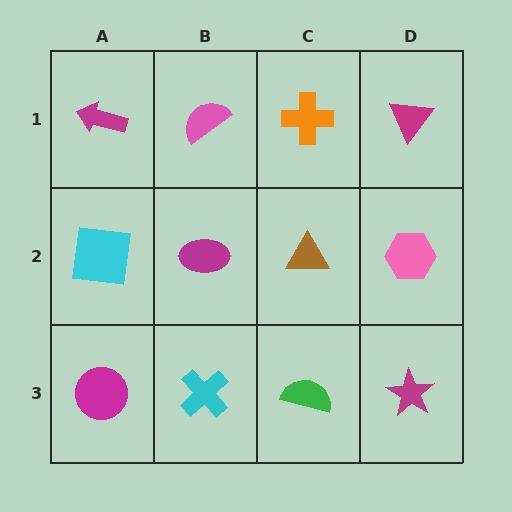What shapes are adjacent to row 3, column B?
A magenta ellipse (row 2, column B), a magenta circle (row 3, column A), a green semicircle (row 3, column C).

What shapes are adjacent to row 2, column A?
A magenta arrow (row 1, column A), a magenta circle (row 3, column A), a magenta ellipse (row 2, column B).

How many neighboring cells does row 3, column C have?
3.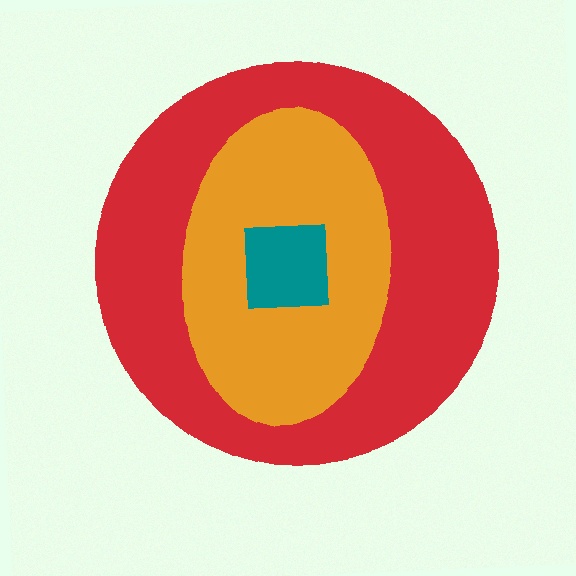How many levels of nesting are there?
3.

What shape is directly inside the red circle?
The orange ellipse.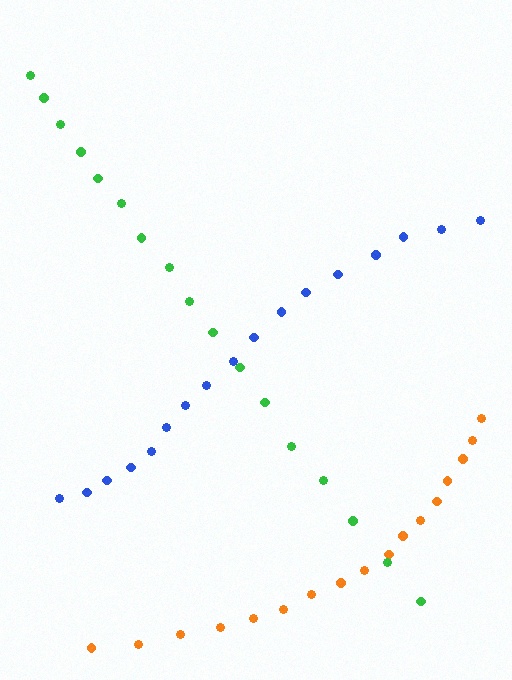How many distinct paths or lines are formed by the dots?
There are 3 distinct paths.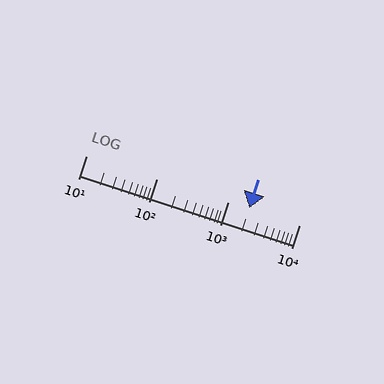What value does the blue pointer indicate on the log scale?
The pointer indicates approximately 2000.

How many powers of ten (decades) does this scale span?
The scale spans 3 decades, from 10 to 10000.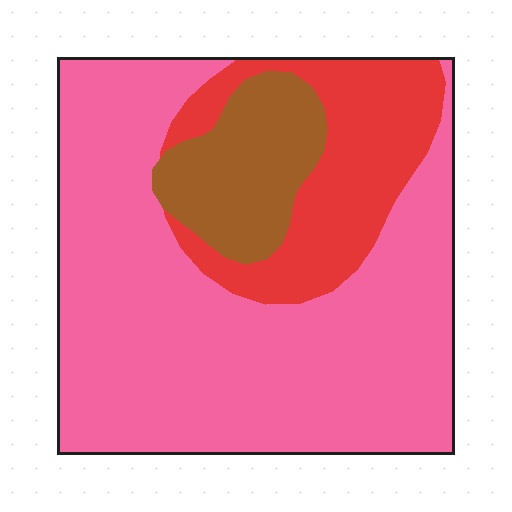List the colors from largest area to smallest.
From largest to smallest: pink, red, brown.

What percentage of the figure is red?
Red covers around 20% of the figure.